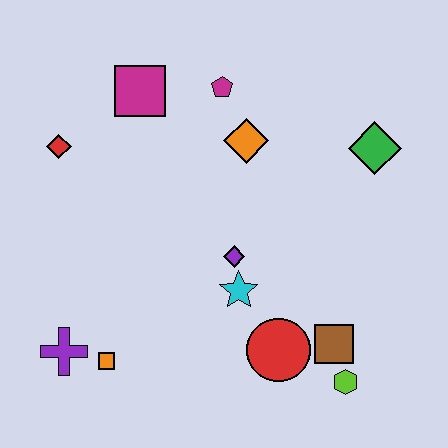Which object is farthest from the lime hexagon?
The red diamond is farthest from the lime hexagon.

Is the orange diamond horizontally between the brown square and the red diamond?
Yes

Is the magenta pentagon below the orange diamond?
No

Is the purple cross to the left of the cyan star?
Yes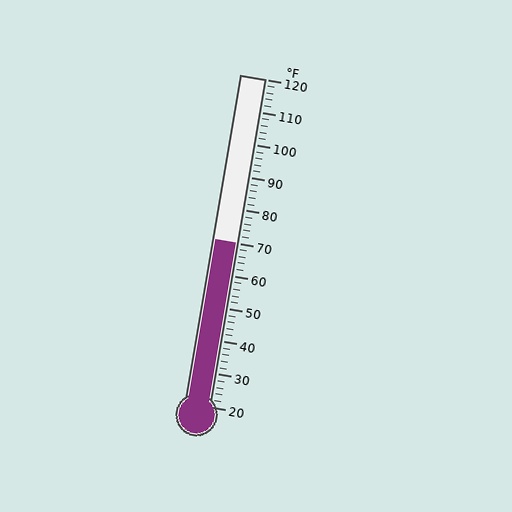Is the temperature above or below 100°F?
The temperature is below 100°F.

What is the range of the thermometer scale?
The thermometer scale ranges from 20°F to 120°F.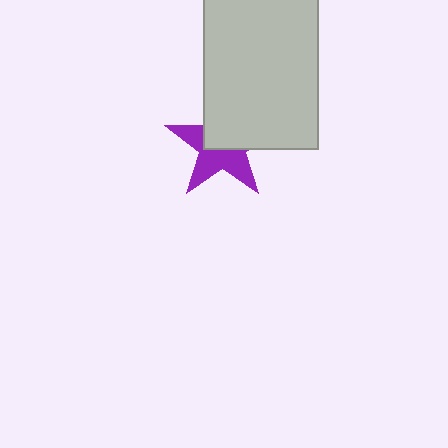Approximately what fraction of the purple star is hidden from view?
Roughly 48% of the purple star is hidden behind the light gray rectangle.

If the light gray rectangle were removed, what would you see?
You would see the complete purple star.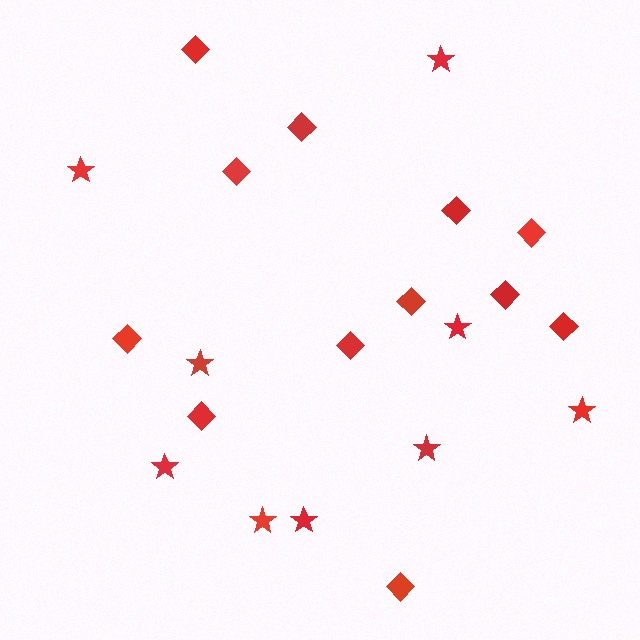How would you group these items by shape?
There are 2 groups: one group of stars (9) and one group of diamonds (12).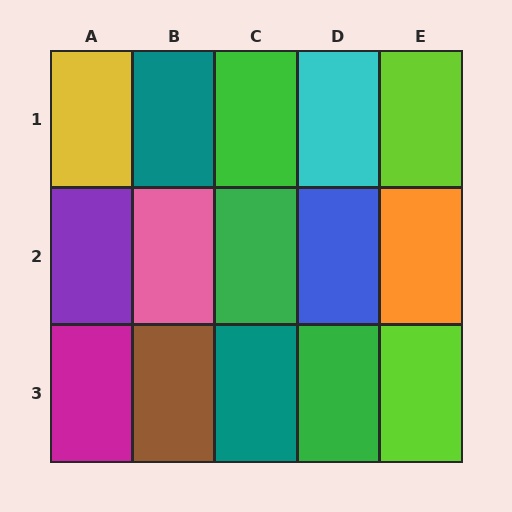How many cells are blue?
1 cell is blue.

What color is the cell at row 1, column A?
Yellow.